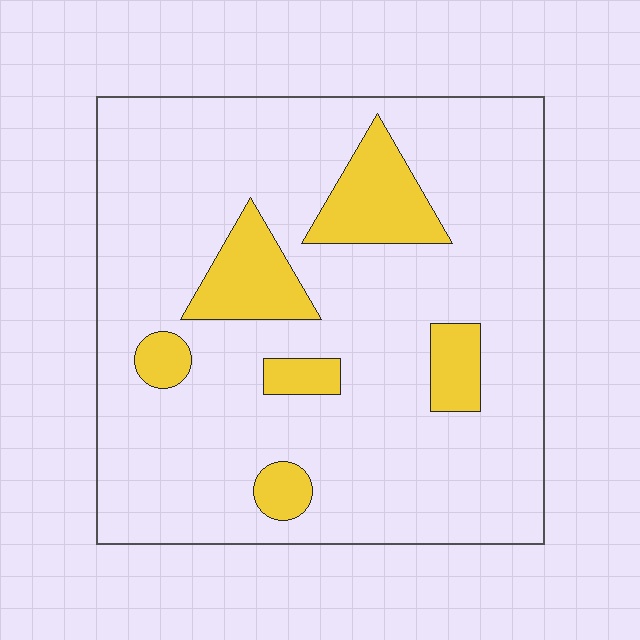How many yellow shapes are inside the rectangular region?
6.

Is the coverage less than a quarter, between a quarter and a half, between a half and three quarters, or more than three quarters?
Less than a quarter.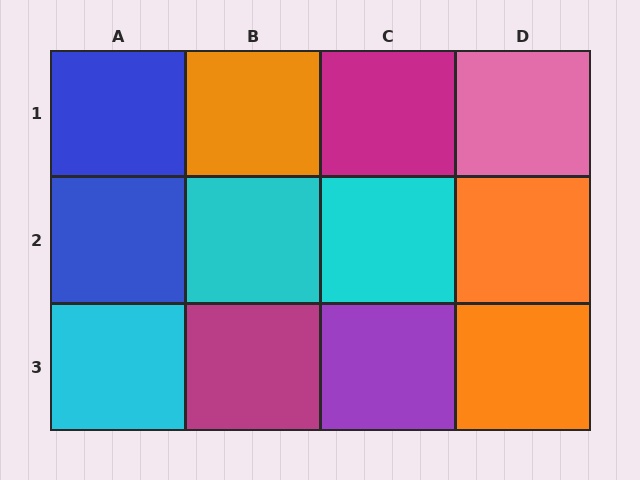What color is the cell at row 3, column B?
Magenta.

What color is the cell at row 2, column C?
Cyan.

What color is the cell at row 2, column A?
Blue.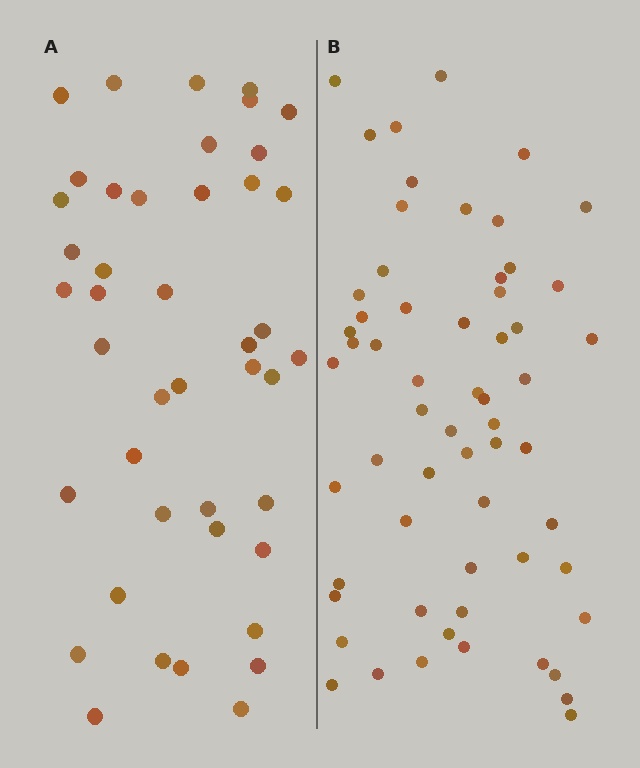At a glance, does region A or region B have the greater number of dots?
Region B (the right region) has more dots.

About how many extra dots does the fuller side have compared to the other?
Region B has approximately 15 more dots than region A.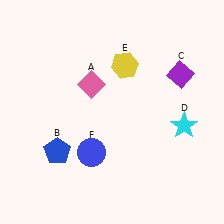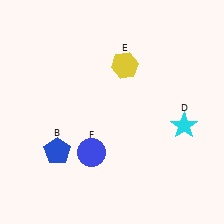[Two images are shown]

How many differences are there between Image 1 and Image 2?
There are 2 differences between the two images.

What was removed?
The purple diamond (C), the pink diamond (A) were removed in Image 2.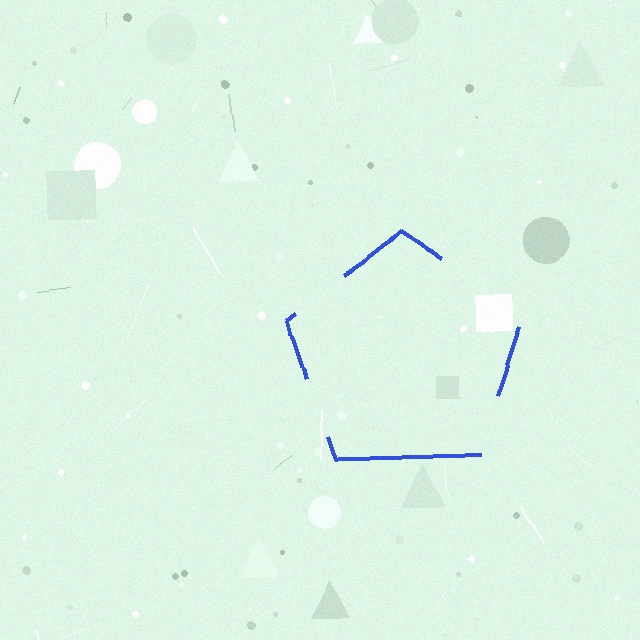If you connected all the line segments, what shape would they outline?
They would outline a pentagon.